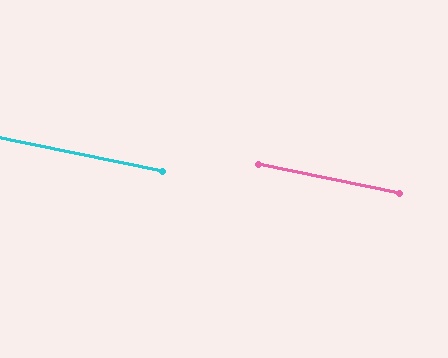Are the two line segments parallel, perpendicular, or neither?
Parallel — their directions differ by only 0.3°.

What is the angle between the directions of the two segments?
Approximately 0 degrees.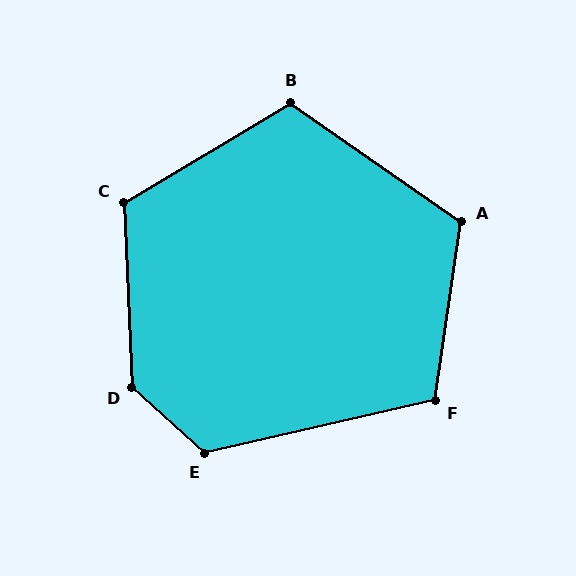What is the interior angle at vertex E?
Approximately 125 degrees (obtuse).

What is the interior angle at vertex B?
Approximately 114 degrees (obtuse).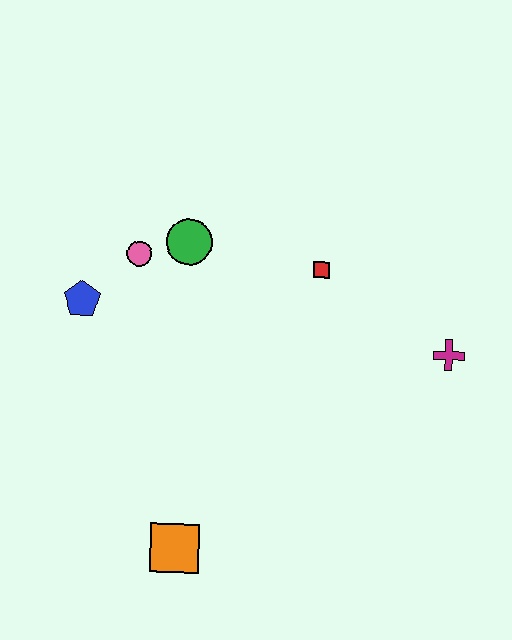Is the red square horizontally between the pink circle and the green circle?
No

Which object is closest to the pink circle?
The green circle is closest to the pink circle.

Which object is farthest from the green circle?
The orange square is farthest from the green circle.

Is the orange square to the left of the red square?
Yes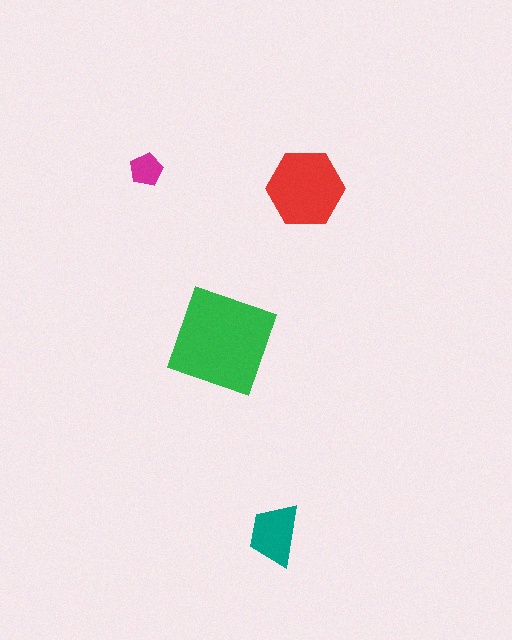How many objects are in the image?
There are 4 objects in the image.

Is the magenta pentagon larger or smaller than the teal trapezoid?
Smaller.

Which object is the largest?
The green square.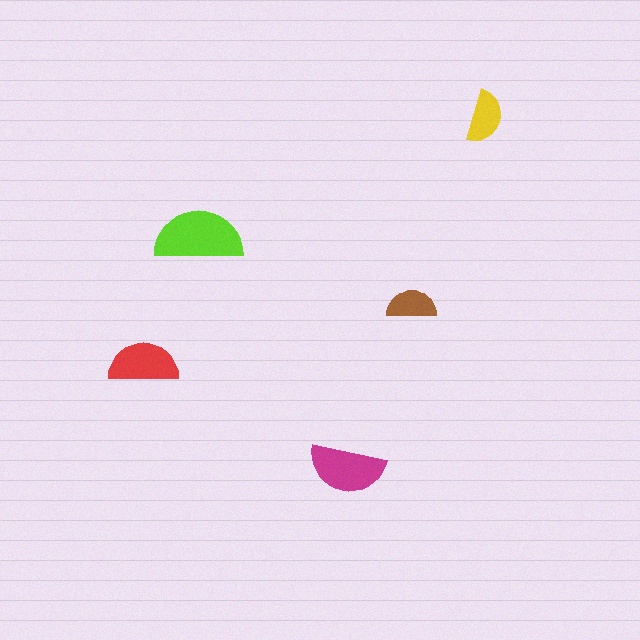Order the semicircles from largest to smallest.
the lime one, the magenta one, the red one, the yellow one, the brown one.